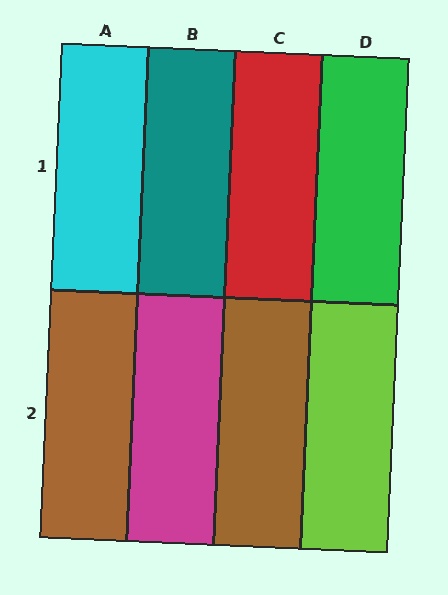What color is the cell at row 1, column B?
Teal.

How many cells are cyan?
1 cell is cyan.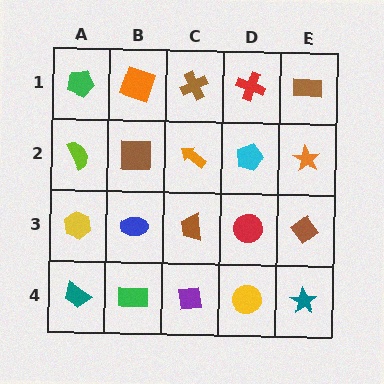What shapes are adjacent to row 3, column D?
A cyan pentagon (row 2, column D), a yellow circle (row 4, column D), a brown trapezoid (row 3, column C), a brown diamond (row 3, column E).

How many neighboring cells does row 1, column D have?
3.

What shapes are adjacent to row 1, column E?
An orange star (row 2, column E), a red cross (row 1, column D).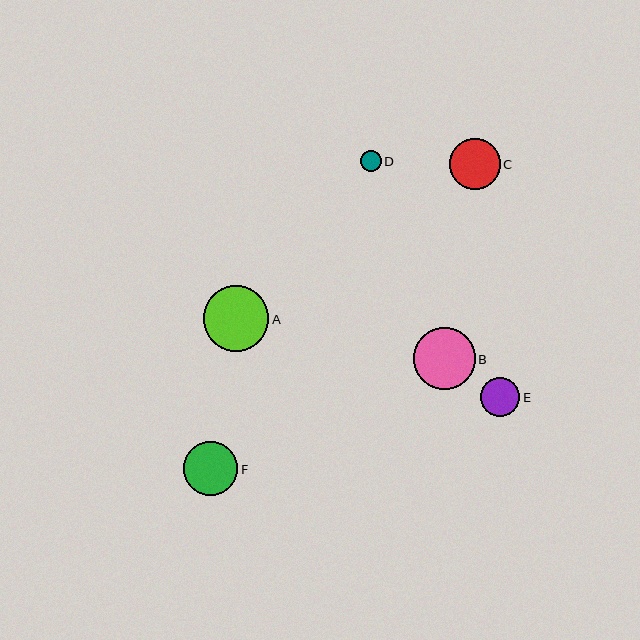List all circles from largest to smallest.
From largest to smallest: A, B, F, C, E, D.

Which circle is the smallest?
Circle D is the smallest with a size of approximately 21 pixels.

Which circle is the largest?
Circle A is the largest with a size of approximately 66 pixels.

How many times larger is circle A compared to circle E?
Circle A is approximately 1.7 times the size of circle E.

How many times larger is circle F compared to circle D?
Circle F is approximately 2.6 times the size of circle D.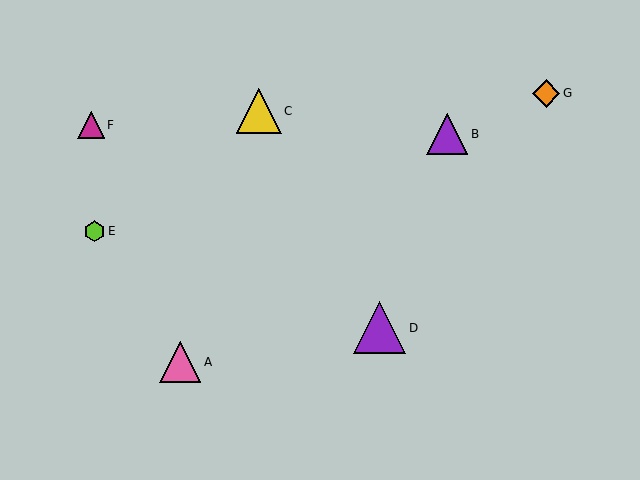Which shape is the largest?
The purple triangle (labeled D) is the largest.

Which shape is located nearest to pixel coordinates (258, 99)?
The yellow triangle (labeled C) at (259, 111) is nearest to that location.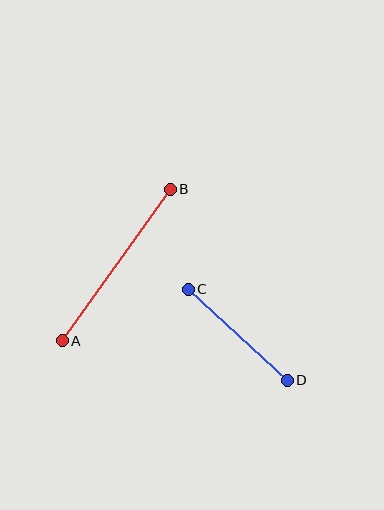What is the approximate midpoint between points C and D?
The midpoint is at approximately (238, 335) pixels.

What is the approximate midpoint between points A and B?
The midpoint is at approximately (116, 265) pixels.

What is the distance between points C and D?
The distance is approximately 134 pixels.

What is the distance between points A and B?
The distance is approximately 186 pixels.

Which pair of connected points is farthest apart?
Points A and B are farthest apart.